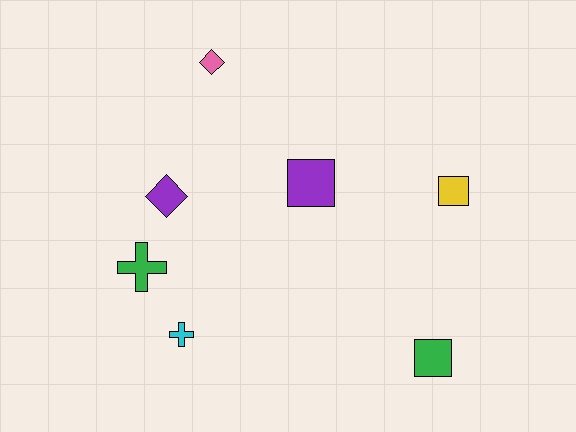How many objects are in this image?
There are 7 objects.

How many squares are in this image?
There are 3 squares.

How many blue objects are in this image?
There are no blue objects.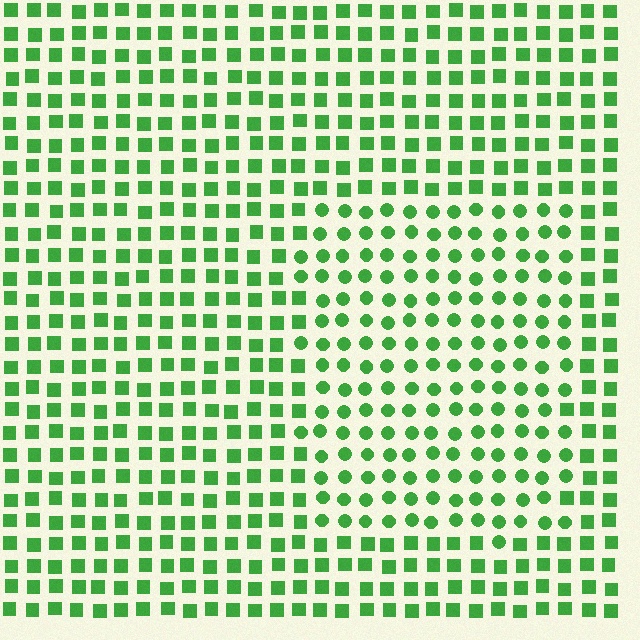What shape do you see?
I see a rectangle.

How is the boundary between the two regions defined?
The boundary is defined by a change in element shape: circles inside vs. squares outside. All elements share the same color and spacing.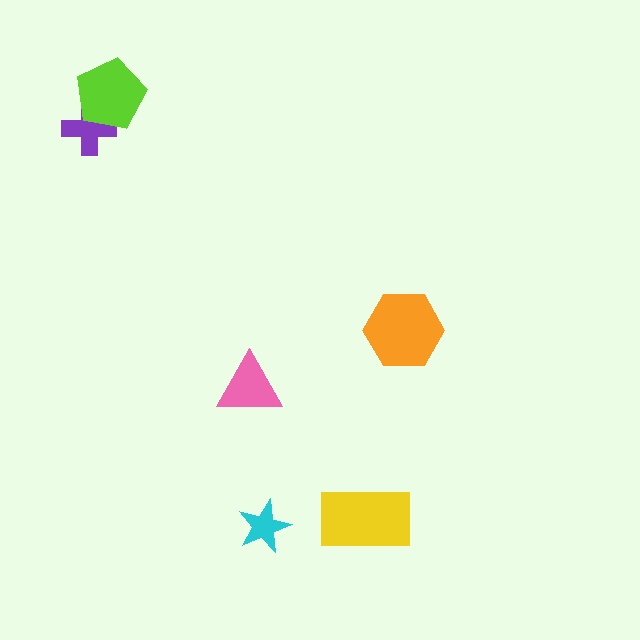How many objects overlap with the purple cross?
1 object overlaps with the purple cross.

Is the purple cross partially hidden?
Yes, it is partially covered by another shape.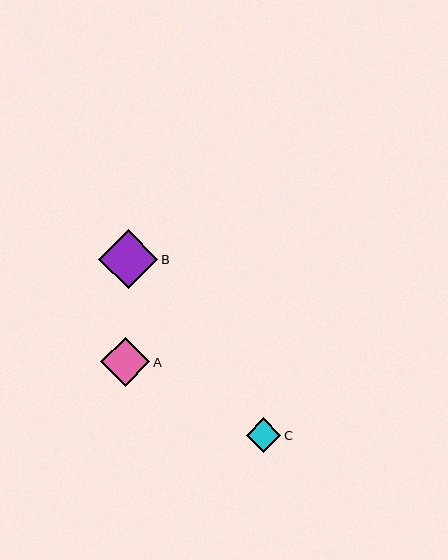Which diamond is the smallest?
Diamond C is the smallest with a size of approximately 35 pixels.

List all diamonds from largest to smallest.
From largest to smallest: B, A, C.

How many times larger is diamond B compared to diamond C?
Diamond B is approximately 1.7 times the size of diamond C.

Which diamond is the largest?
Diamond B is the largest with a size of approximately 59 pixels.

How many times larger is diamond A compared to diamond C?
Diamond A is approximately 1.4 times the size of diamond C.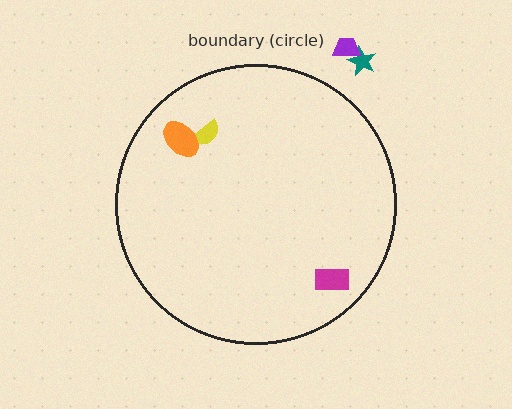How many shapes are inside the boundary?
3 inside, 2 outside.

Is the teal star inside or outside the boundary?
Outside.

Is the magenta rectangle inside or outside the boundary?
Inside.